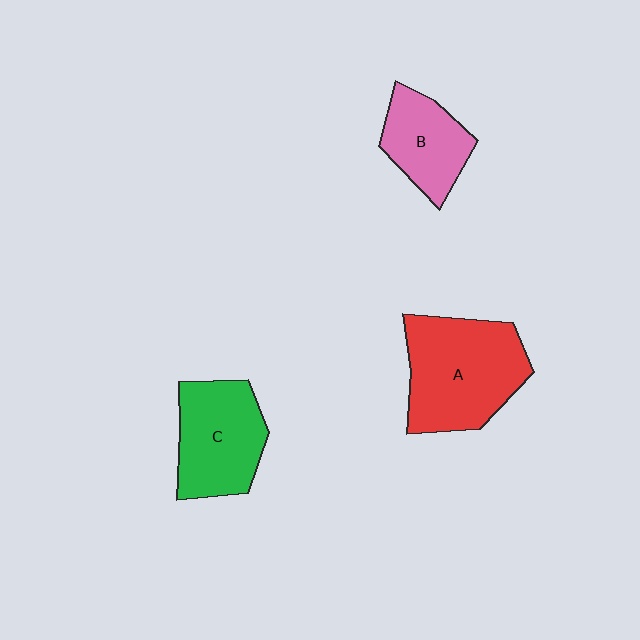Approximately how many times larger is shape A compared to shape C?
Approximately 1.3 times.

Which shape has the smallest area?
Shape B (pink).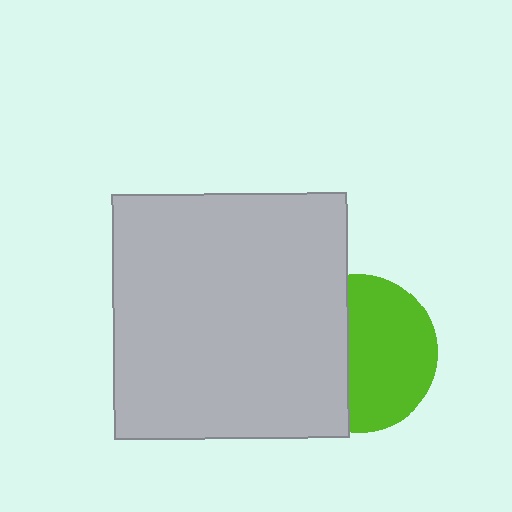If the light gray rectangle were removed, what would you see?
You would see the complete lime circle.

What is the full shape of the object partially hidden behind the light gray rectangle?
The partially hidden object is a lime circle.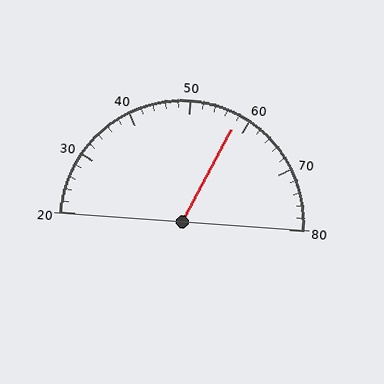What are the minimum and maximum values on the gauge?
The gauge ranges from 20 to 80.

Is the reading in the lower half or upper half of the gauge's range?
The reading is in the upper half of the range (20 to 80).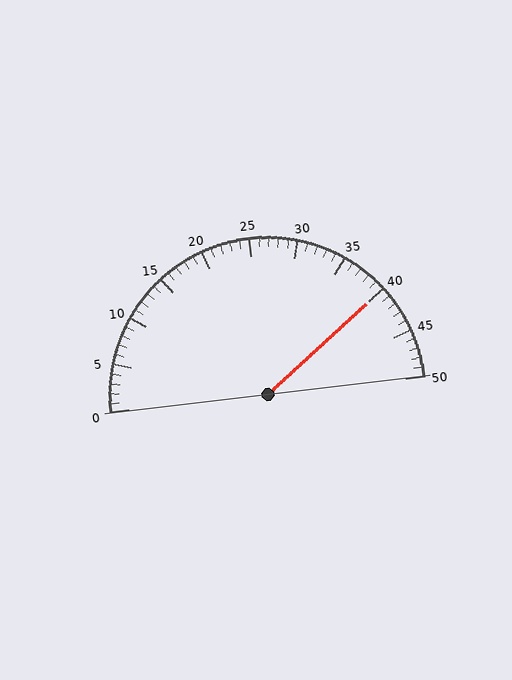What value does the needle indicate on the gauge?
The needle indicates approximately 40.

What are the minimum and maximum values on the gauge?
The gauge ranges from 0 to 50.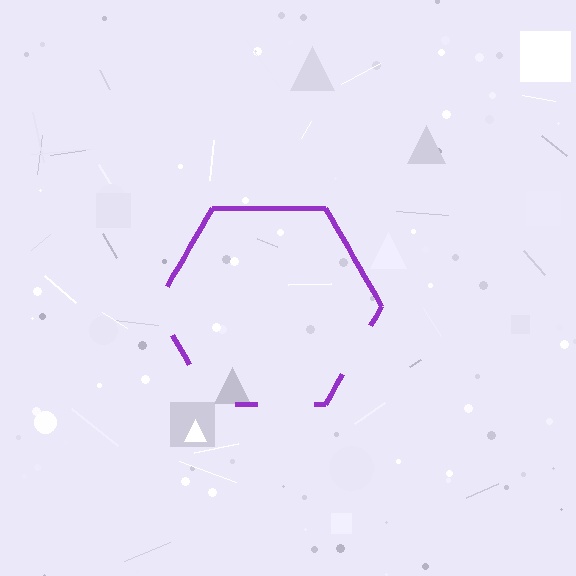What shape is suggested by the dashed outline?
The dashed outline suggests a hexagon.